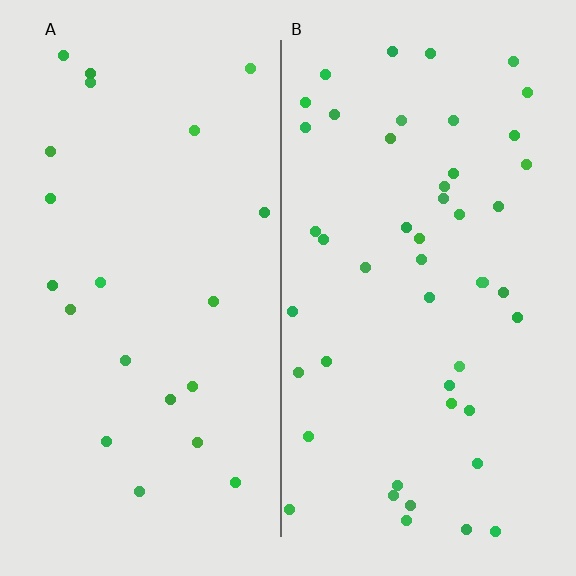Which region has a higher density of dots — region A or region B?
B (the right).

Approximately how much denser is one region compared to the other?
Approximately 2.2× — region B over region A.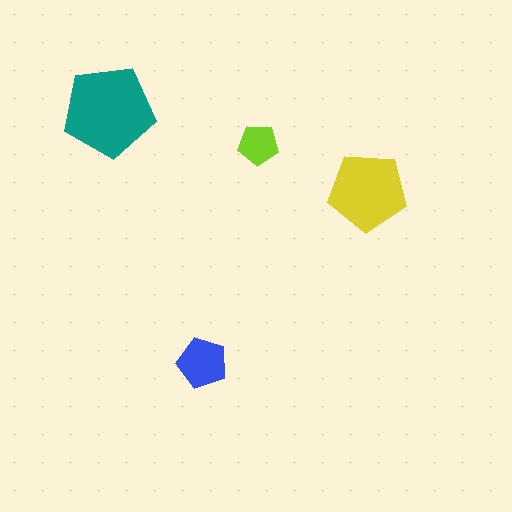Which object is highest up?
The teal pentagon is topmost.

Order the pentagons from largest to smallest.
the teal one, the yellow one, the blue one, the lime one.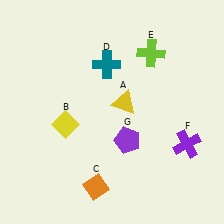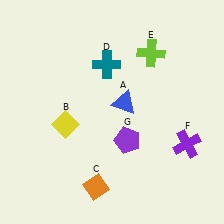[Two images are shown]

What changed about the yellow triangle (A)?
In Image 1, A is yellow. In Image 2, it changed to blue.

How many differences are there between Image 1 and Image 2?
There is 1 difference between the two images.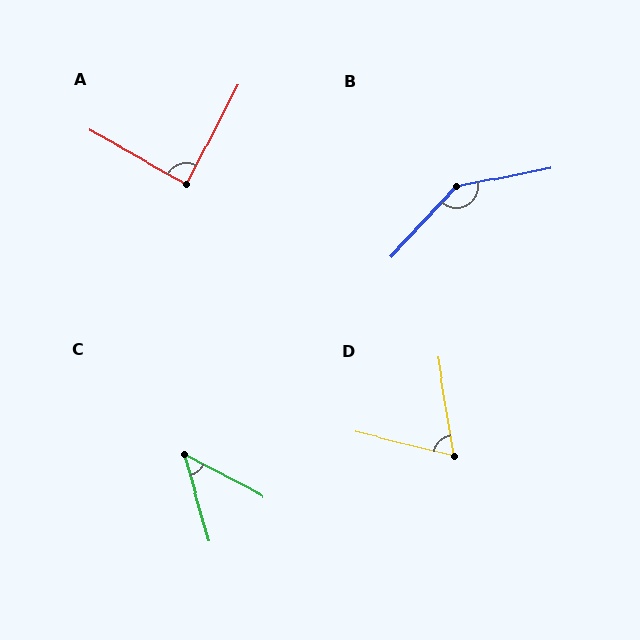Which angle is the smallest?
C, at approximately 46 degrees.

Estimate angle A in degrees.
Approximately 88 degrees.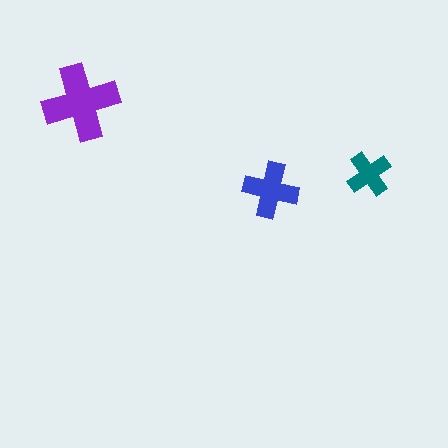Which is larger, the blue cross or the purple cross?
The purple one.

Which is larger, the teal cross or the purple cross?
The purple one.